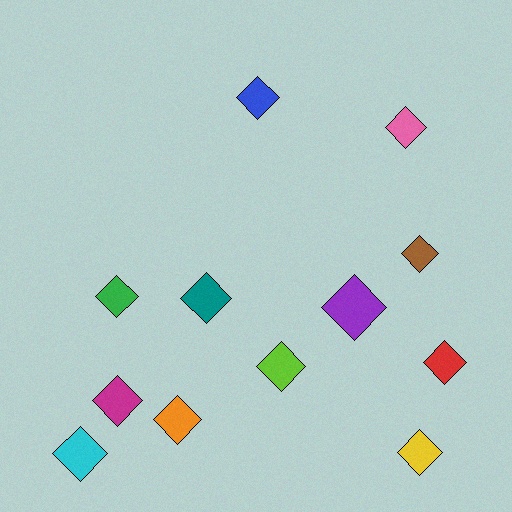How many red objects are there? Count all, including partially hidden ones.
There is 1 red object.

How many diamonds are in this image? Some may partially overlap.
There are 12 diamonds.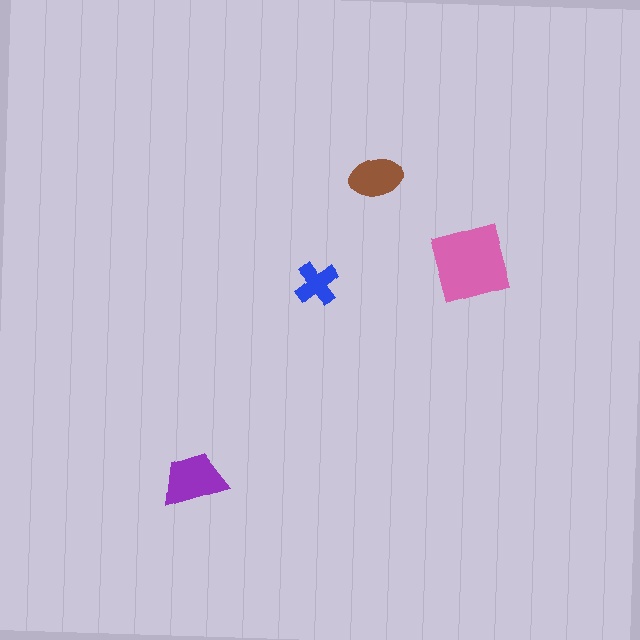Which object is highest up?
The brown ellipse is topmost.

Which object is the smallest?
The blue cross.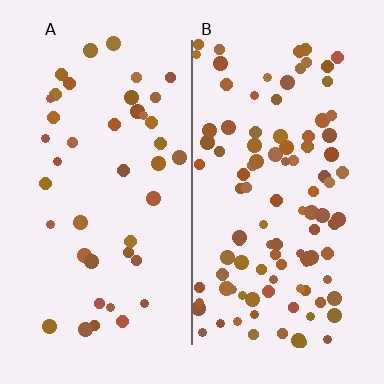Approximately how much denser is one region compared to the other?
Approximately 2.4× — region B over region A.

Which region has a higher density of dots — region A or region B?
B (the right).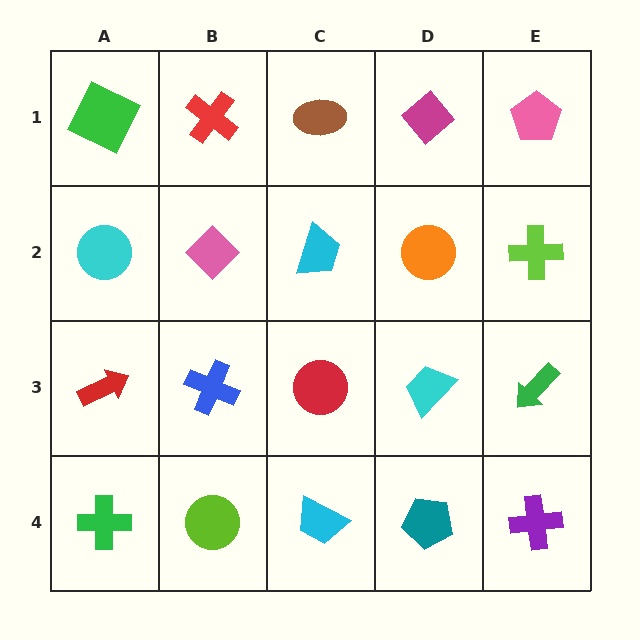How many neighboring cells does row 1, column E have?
2.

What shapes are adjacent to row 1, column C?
A cyan trapezoid (row 2, column C), a red cross (row 1, column B), a magenta diamond (row 1, column D).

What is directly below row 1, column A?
A cyan circle.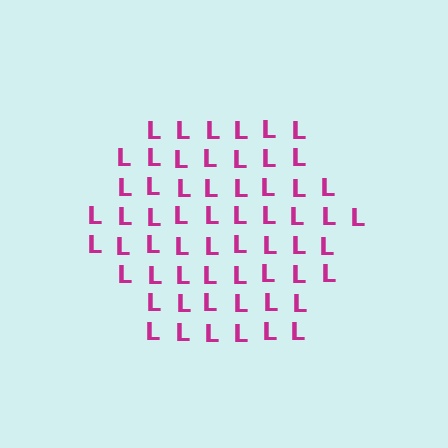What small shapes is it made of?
It is made of small letter L's.